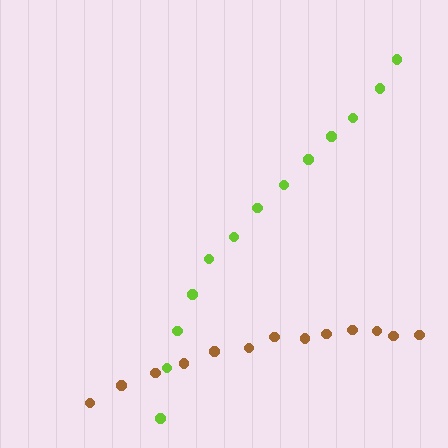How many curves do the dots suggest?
There are 2 distinct paths.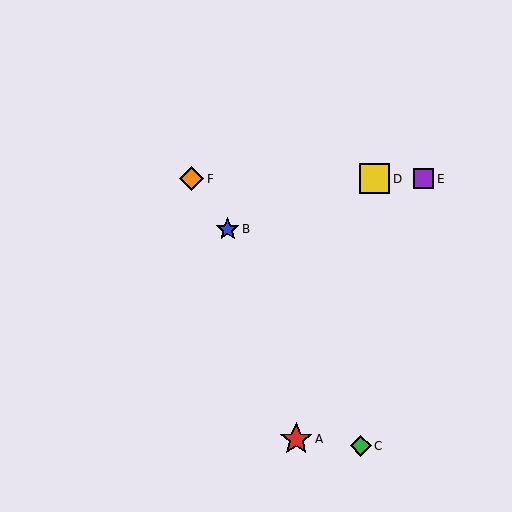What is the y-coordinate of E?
Object E is at y≈179.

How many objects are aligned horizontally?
3 objects (D, E, F) are aligned horizontally.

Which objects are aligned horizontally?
Objects D, E, F are aligned horizontally.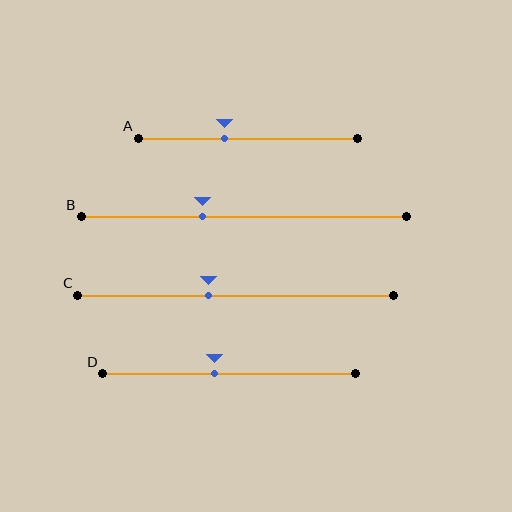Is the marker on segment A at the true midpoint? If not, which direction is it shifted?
No, the marker on segment A is shifted to the left by about 11% of the segment length.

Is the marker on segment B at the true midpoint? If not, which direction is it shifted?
No, the marker on segment B is shifted to the left by about 13% of the segment length.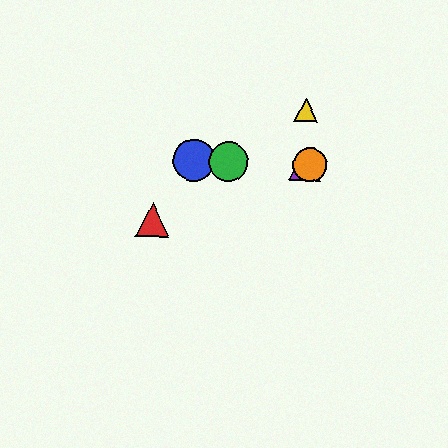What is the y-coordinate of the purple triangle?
The purple triangle is at y≈165.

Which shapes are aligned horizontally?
The blue circle, the green circle, the purple triangle, the orange circle are aligned horizontally.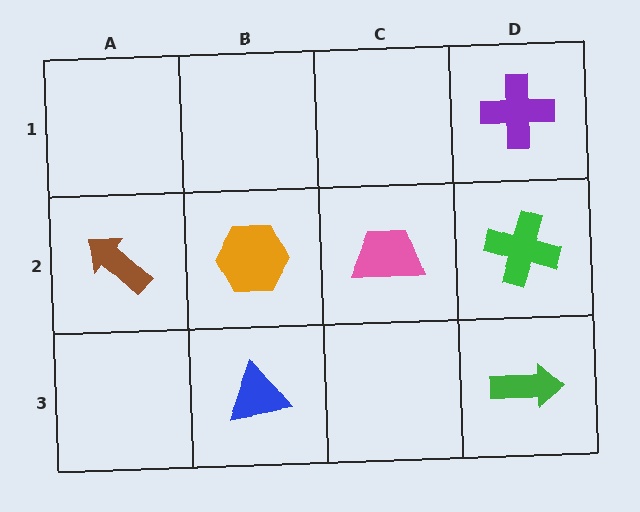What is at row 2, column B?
An orange hexagon.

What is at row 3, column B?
A blue triangle.